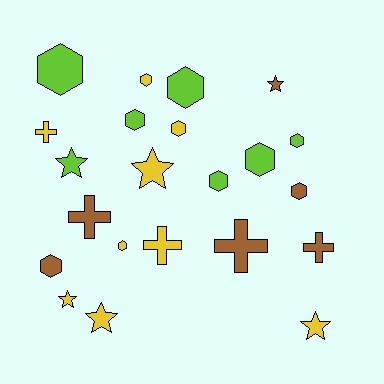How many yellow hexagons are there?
There are 3 yellow hexagons.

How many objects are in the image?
There are 22 objects.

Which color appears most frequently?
Yellow, with 9 objects.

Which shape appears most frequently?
Hexagon, with 11 objects.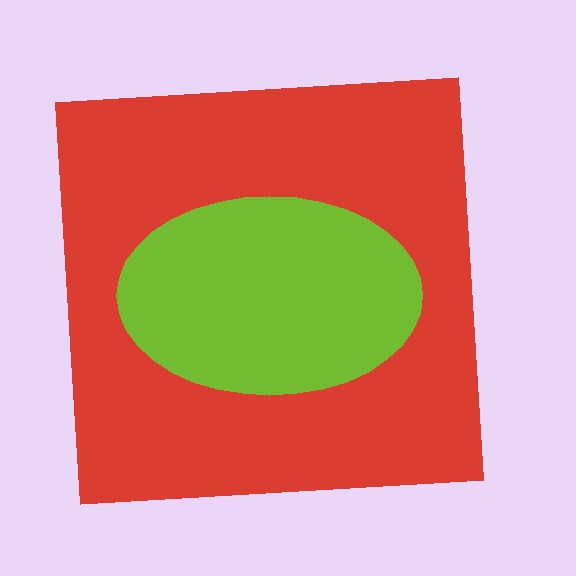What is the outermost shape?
The red square.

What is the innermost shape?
The lime ellipse.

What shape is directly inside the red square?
The lime ellipse.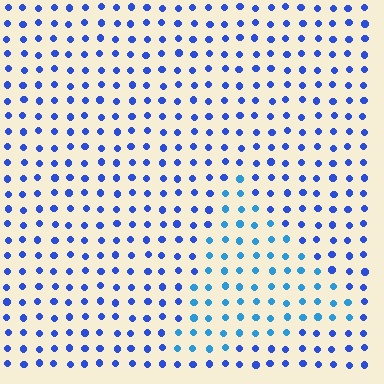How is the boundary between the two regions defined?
The boundary is defined purely by a slight shift in hue (about 27 degrees). Spacing, size, and orientation are identical on both sides.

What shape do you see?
I see a triangle.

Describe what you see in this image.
The image is filled with small blue elements in a uniform arrangement. A triangle-shaped region is visible where the elements are tinted to a slightly different hue, forming a subtle color boundary.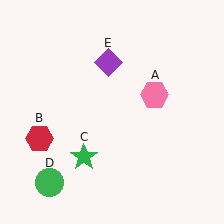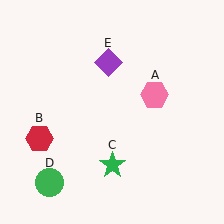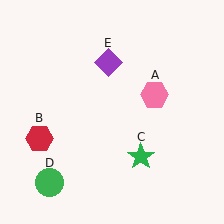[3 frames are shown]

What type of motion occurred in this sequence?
The green star (object C) rotated counterclockwise around the center of the scene.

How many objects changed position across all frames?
1 object changed position: green star (object C).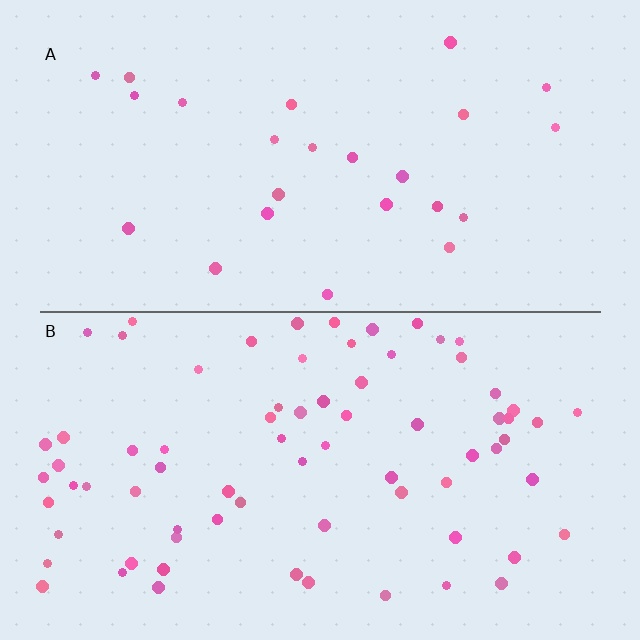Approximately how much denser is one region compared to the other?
Approximately 3.0× — region B over region A.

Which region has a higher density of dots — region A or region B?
B (the bottom).